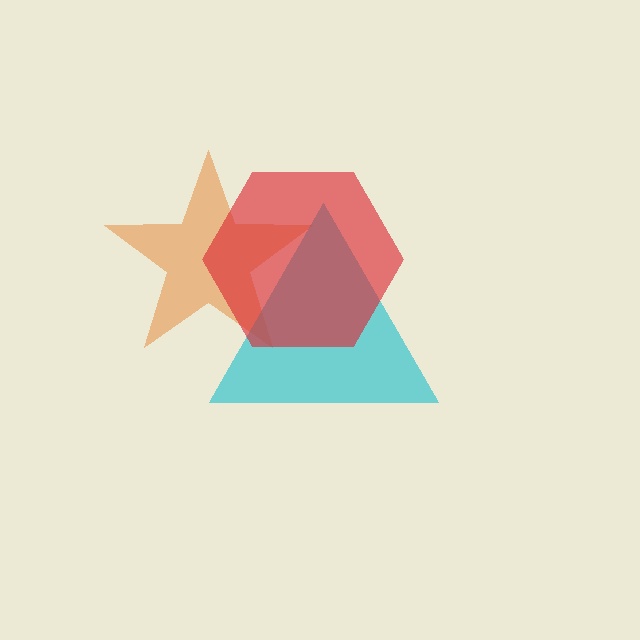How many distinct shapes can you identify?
There are 3 distinct shapes: an orange star, a cyan triangle, a red hexagon.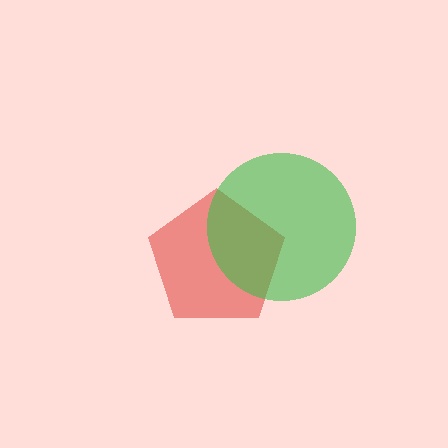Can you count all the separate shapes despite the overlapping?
Yes, there are 2 separate shapes.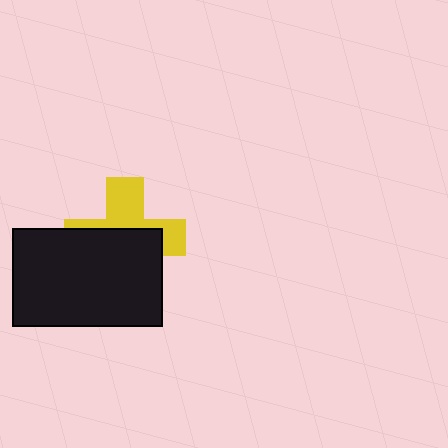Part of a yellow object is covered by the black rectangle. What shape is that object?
It is a cross.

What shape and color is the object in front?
The object in front is a black rectangle.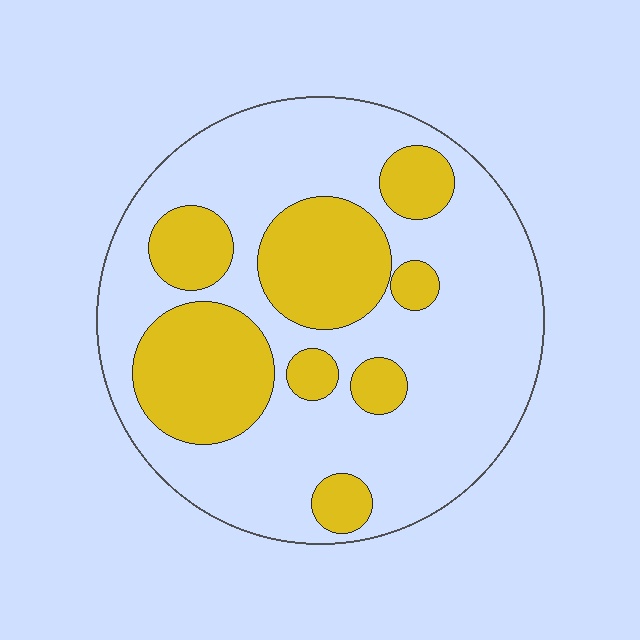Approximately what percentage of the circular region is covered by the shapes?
Approximately 30%.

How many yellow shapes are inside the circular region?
8.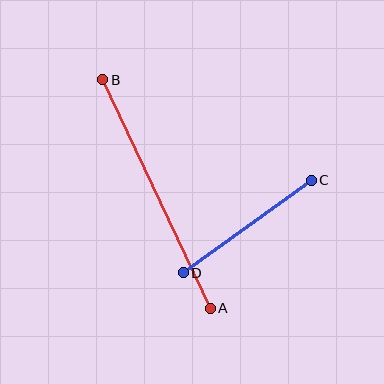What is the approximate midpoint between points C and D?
The midpoint is at approximately (247, 227) pixels.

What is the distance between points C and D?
The distance is approximately 158 pixels.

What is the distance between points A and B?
The distance is approximately 252 pixels.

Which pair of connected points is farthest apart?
Points A and B are farthest apart.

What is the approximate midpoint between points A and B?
The midpoint is at approximately (156, 194) pixels.